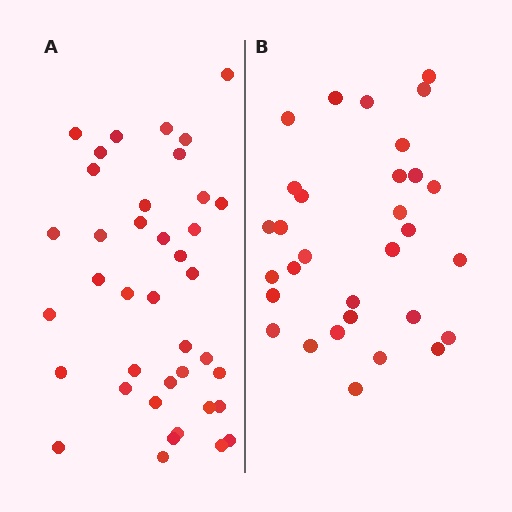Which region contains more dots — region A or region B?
Region A (the left region) has more dots.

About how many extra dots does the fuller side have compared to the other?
Region A has roughly 8 or so more dots than region B.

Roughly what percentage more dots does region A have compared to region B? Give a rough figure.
About 25% more.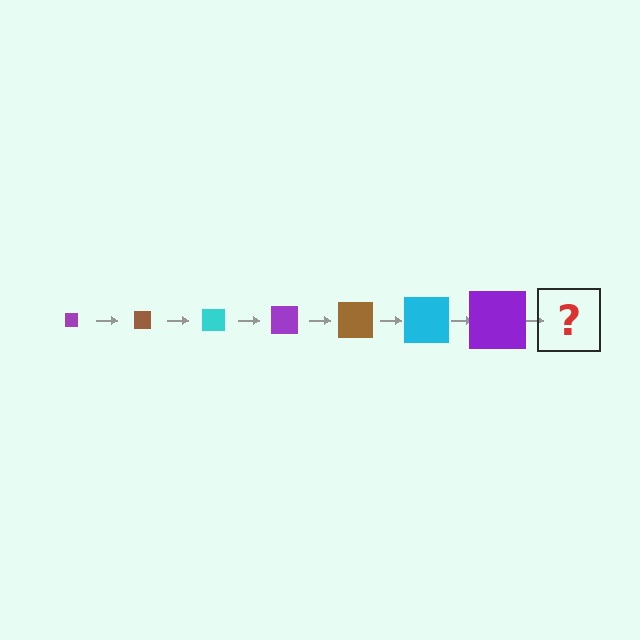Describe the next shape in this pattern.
It should be a brown square, larger than the previous one.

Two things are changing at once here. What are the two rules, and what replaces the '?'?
The two rules are that the square grows larger each step and the color cycles through purple, brown, and cyan. The '?' should be a brown square, larger than the previous one.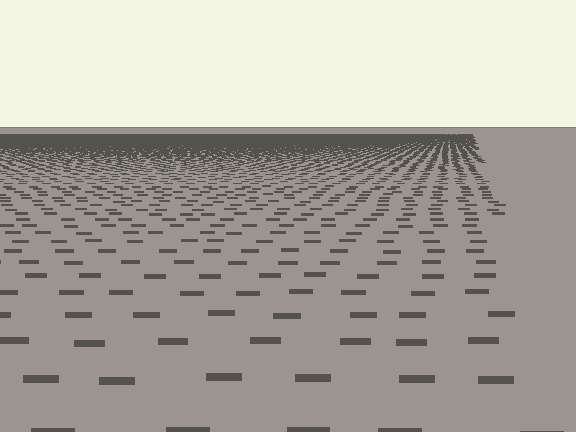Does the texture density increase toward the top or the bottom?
Density increases toward the top.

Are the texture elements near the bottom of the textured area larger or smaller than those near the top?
Larger. Near the bottom, elements are closer to the viewer and appear at a bigger on-screen size.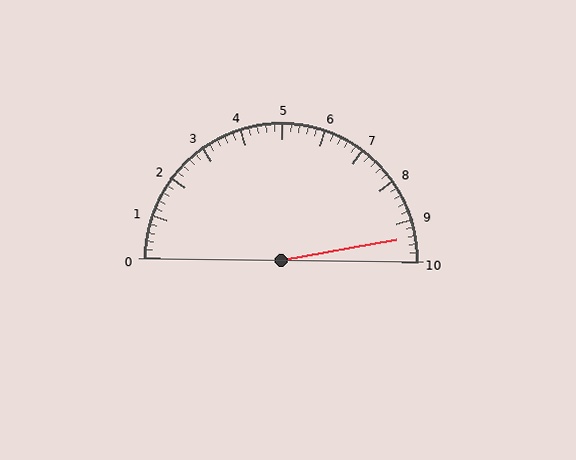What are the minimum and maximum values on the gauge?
The gauge ranges from 0 to 10.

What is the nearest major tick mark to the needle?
The nearest major tick mark is 9.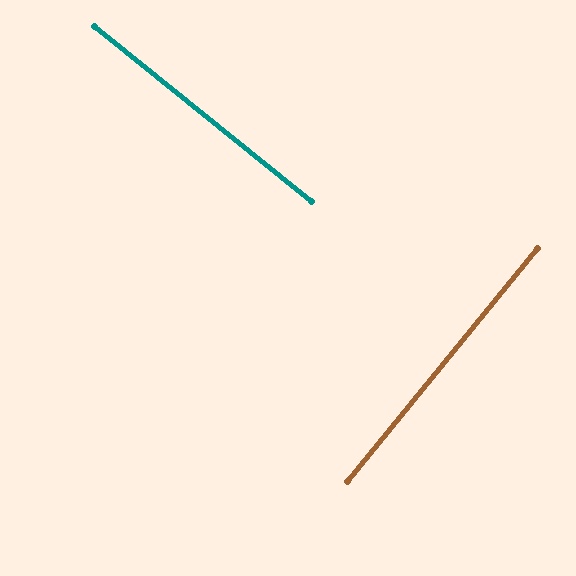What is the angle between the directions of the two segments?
Approximately 90 degrees.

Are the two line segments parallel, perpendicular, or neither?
Perpendicular — they meet at approximately 90°.